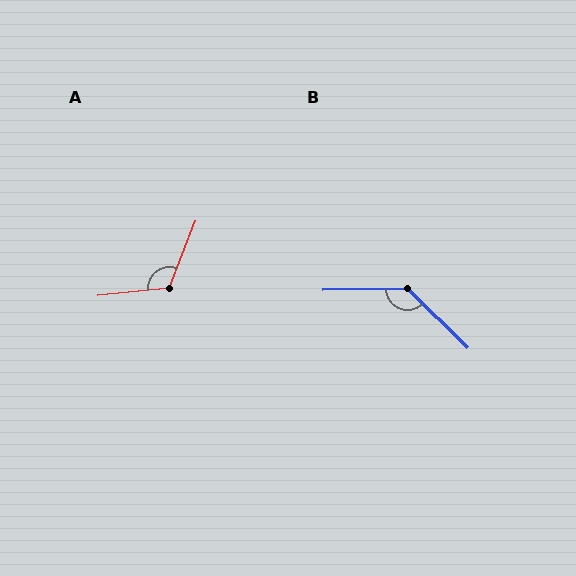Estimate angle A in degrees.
Approximately 117 degrees.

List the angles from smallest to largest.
A (117°), B (135°).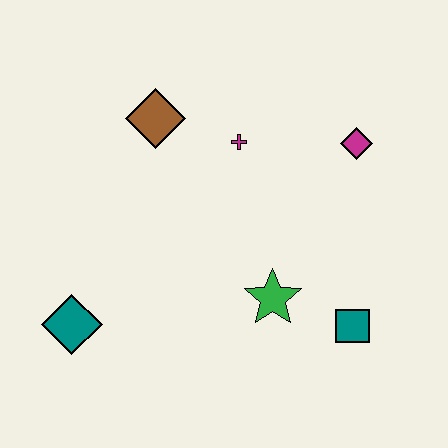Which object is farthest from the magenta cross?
The teal diamond is farthest from the magenta cross.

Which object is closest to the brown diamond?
The magenta cross is closest to the brown diamond.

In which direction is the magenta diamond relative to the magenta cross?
The magenta diamond is to the right of the magenta cross.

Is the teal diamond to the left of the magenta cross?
Yes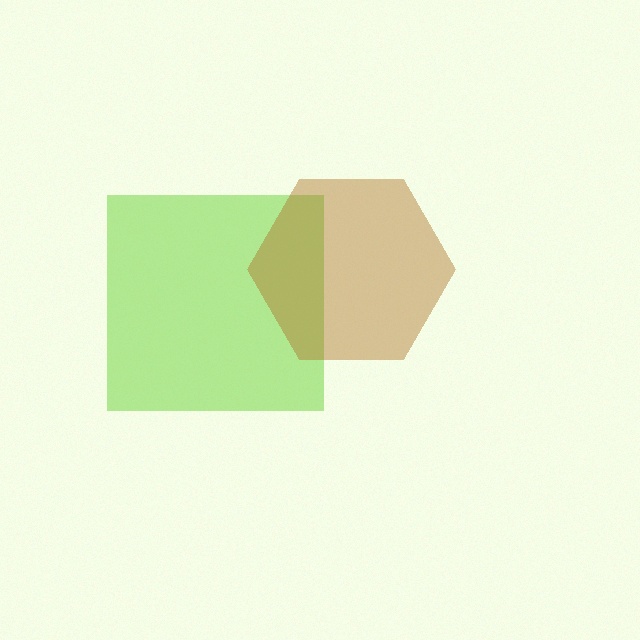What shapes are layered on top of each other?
The layered shapes are: a lime square, a brown hexagon.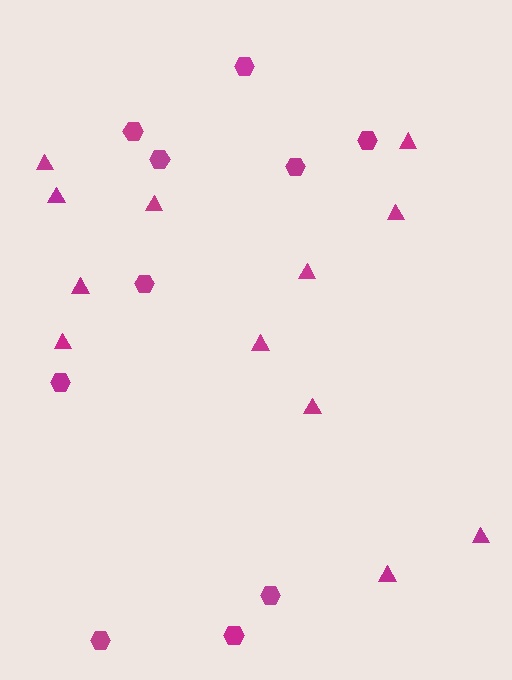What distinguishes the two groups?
There are 2 groups: one group of triangles (12) and one group of hexagons (10).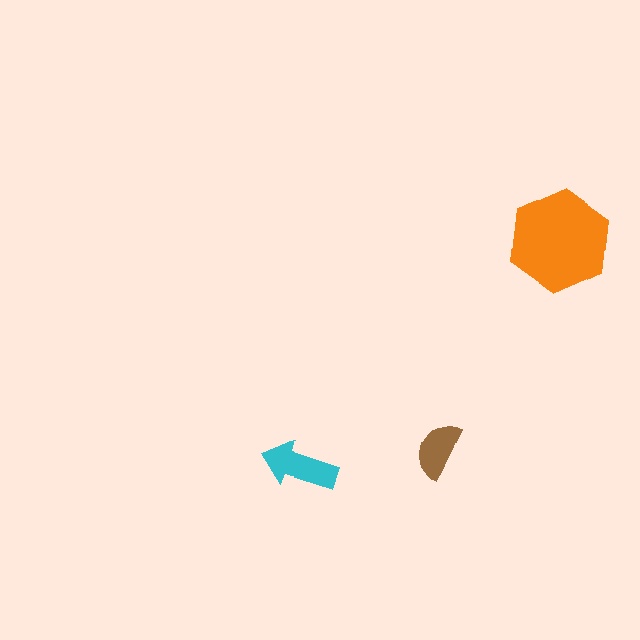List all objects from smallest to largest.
The brown semicircle, the cyan arrow, the orange hexagon.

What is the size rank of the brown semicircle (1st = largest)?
3rd.